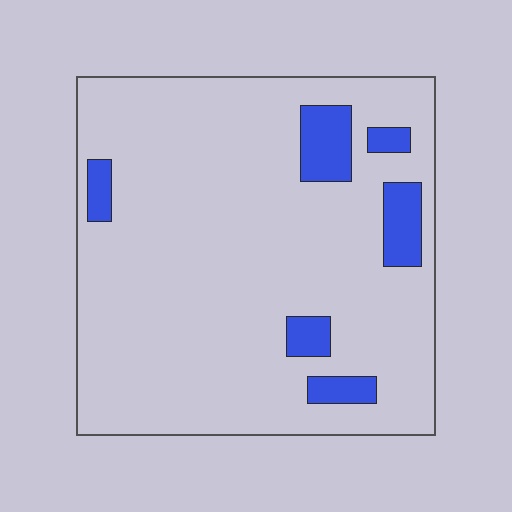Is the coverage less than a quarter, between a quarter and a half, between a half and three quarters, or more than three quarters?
Less than a quarter.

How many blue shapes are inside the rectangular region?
6.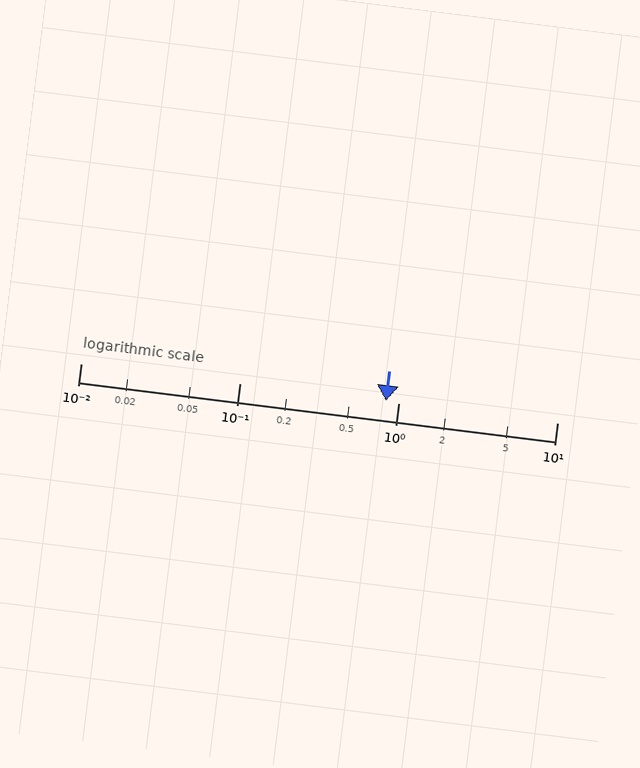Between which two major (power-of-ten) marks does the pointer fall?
The pointer is between 0.1 and 1.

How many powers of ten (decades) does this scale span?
The scale spans 3 decades, from 0.01 to 10.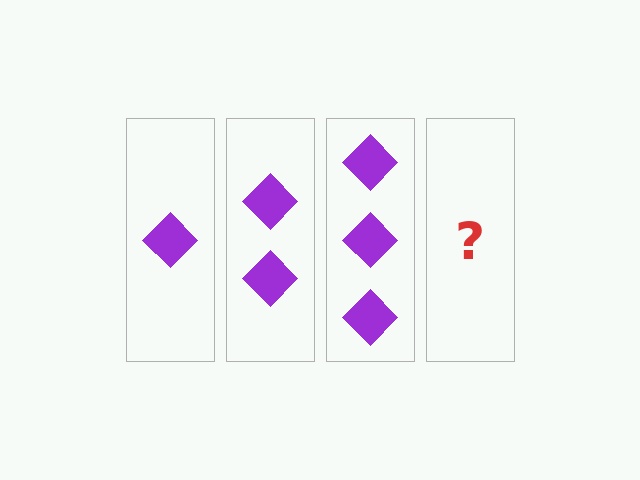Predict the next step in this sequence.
The next step is 4 diamonds.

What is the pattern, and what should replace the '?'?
The pattern is that each step adds one more diamond. The '?' should be 4 diamonds.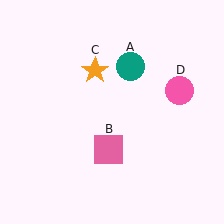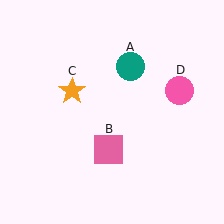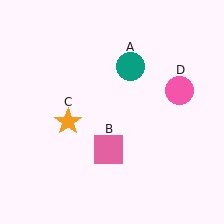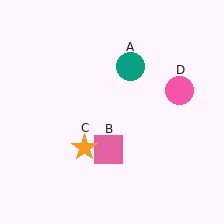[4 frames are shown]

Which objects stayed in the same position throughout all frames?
Teal circle (object A) and pink square (object B) and pink circle (object D) remained stationary.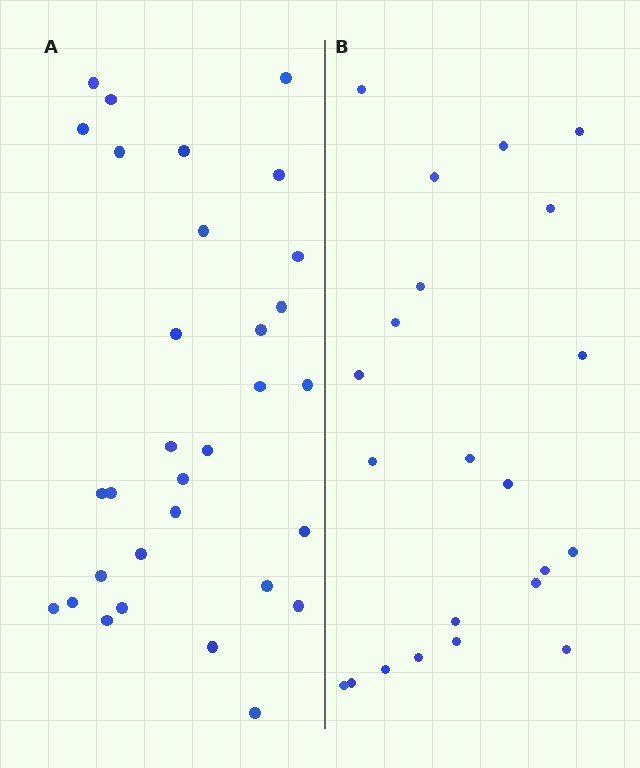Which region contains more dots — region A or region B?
Region A (the left region) has more dots.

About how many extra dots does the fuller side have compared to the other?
Region A has roughly 8 or so more dots than region B.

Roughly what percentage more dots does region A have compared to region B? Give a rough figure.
About 40% more.